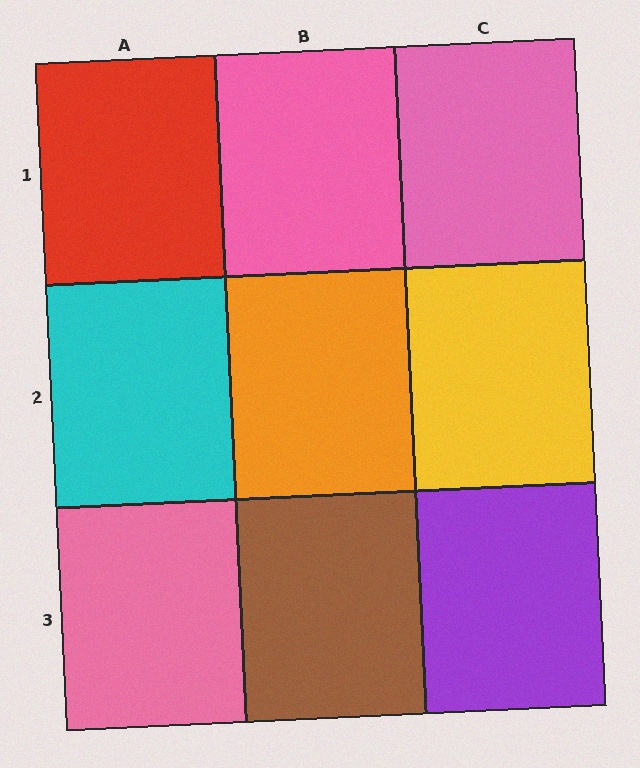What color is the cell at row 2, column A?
Cyan.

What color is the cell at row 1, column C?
Pink.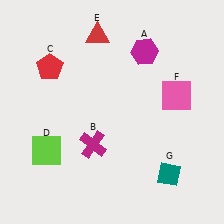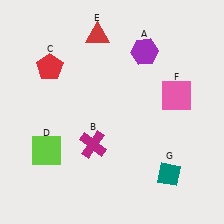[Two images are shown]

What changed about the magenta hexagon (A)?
In Image 1, A is magenta. In Image 2, it changed to purple.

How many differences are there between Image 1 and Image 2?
There is 1 difference between the two images.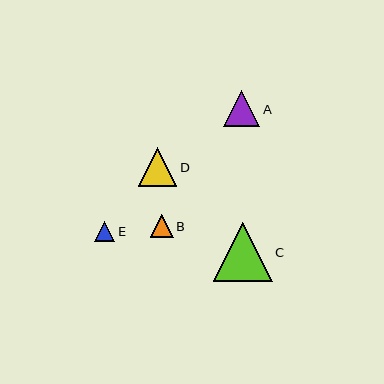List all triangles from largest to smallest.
From largest to smallest: C, D, A, B, E.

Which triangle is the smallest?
Triangle E is the smallest with a size of approximately 20 pixels.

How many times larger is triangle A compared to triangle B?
Triangle A is approximately 1.6 times the size of triangle B.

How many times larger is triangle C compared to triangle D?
Triangle C is approximately 1.5 times the size of triangle D.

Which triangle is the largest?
Triangle C is the largest with a size of approximately 59 pixels.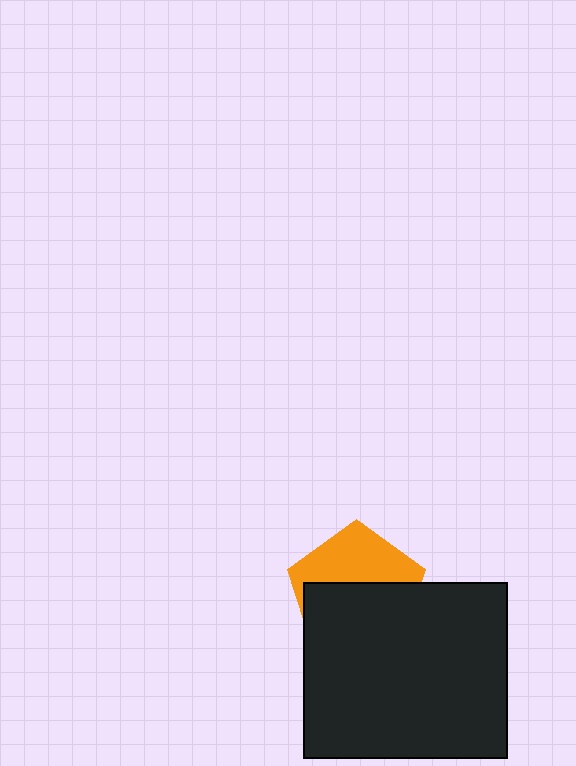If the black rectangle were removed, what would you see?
You would see the complete orange pentagon.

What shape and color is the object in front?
The object in front is a black rectangle.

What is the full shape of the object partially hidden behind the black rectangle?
The partially hidden object is an orange pentagon.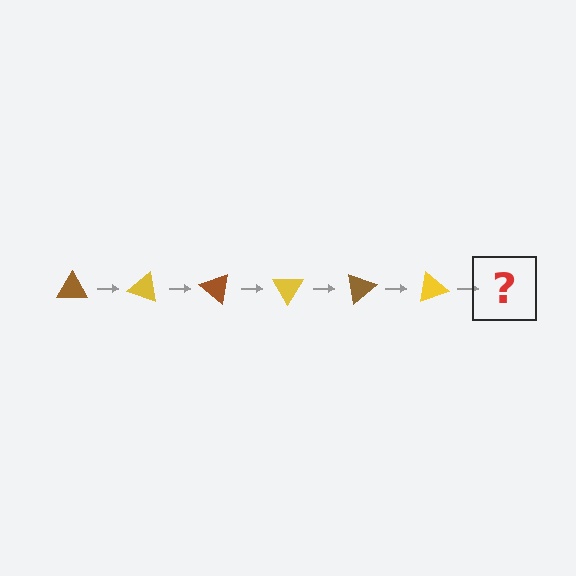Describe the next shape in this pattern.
It should be a brown triangle, rotated 120 degrees from the start.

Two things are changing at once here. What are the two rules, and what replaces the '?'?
The two rules are that it rotates 20 degrees each step and the color cycles through brown and yellow. The '?' should be a brown triangle, rotated 120 degrees from the start.